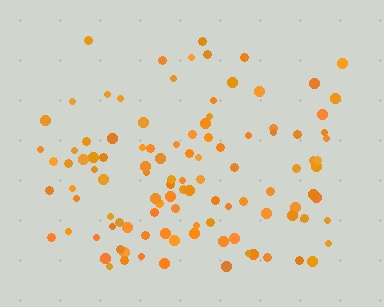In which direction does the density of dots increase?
From top to bottom, with the bottom side densest.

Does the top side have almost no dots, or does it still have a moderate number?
Still a moderate number, just noticeably fewer than the bottom.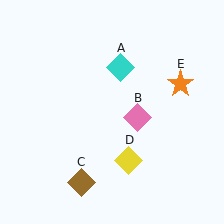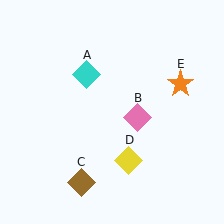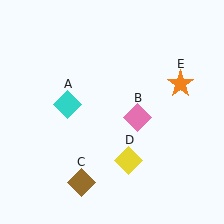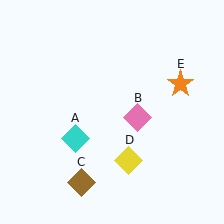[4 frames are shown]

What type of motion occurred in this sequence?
The cyan diamond (object A) rotated counterclockwise around the center of the scene.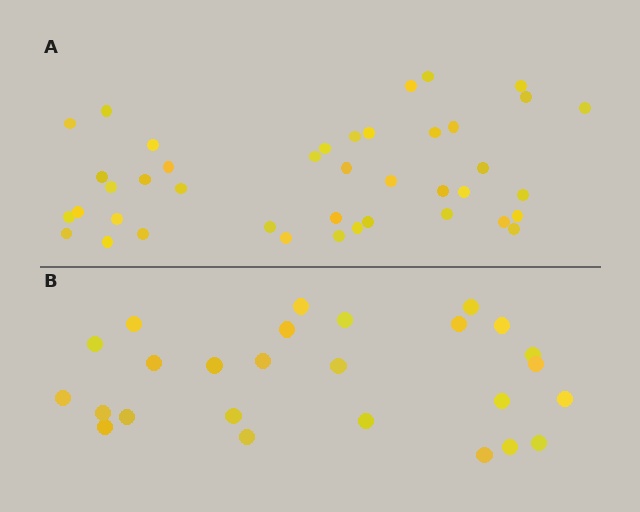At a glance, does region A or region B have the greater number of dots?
Region A (the top region) has more dots.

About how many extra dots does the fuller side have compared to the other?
Region A has approximately 15 more dots than region B.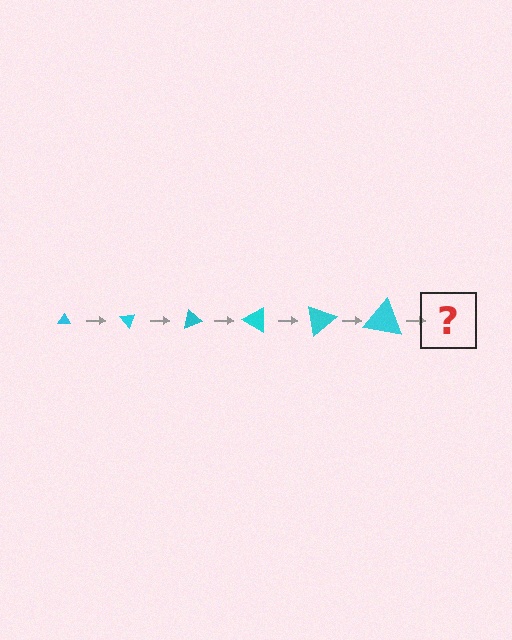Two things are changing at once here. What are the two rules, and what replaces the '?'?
The two rules are that the triangle grows larger each step and it rotates 50 degrees each step. The '?' should be a triangle, larger than the previous one and rotated 300 degrees from the start.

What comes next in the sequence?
The next element should be a triangle, larger than the previous one and rotated 300 degrees from the start.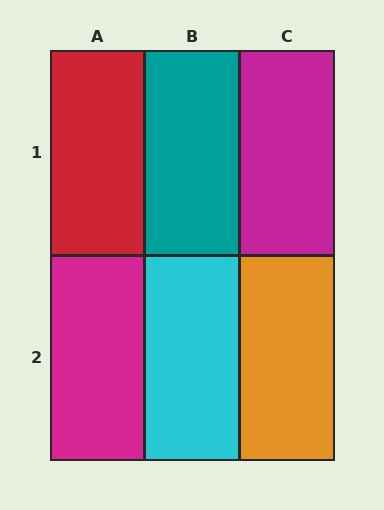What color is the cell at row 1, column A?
Red.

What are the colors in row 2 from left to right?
Magenta, cyan, orange.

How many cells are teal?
1 cell is teal.